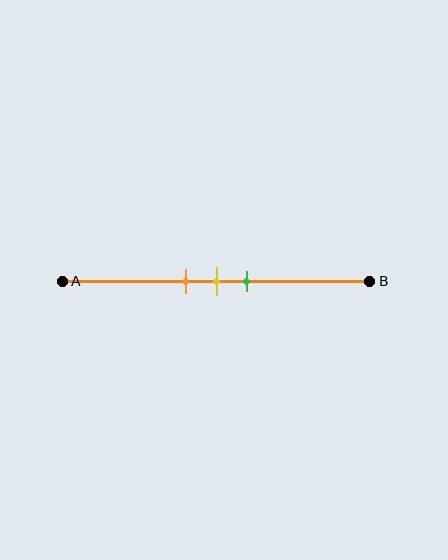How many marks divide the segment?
There are 3 marks dividing the segment.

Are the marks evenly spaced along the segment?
Yes, the marks are approximately evenly spaced.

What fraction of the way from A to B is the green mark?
The green mark is approximately 60% (0.6) of the way from A to B.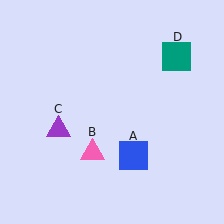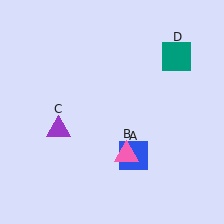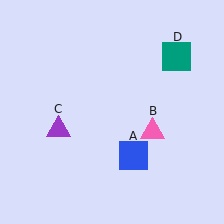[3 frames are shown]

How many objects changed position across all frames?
1 object changed position: pink triangle (object B).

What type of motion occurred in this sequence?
The pink triangle (object B) rotated counterclockwise around the center of the scene.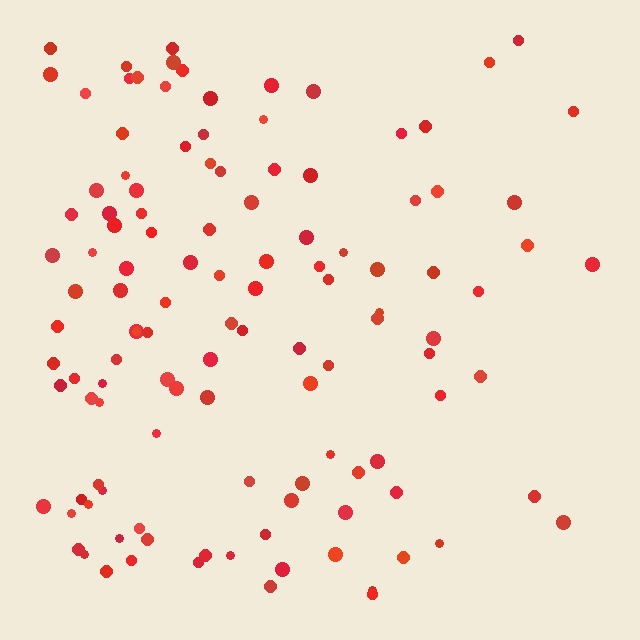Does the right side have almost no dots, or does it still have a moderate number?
Still a moderate number, just noticeably fewer than the left.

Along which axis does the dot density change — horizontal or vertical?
Horizontal.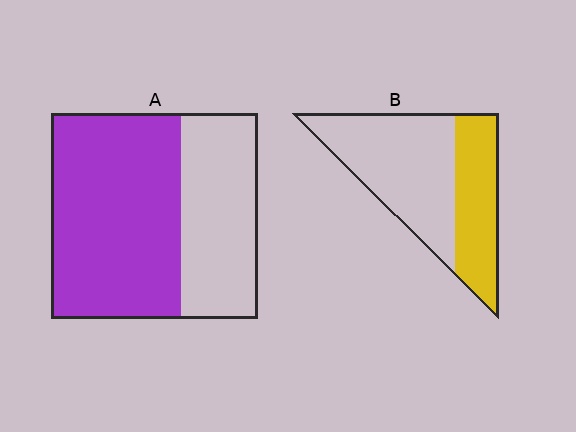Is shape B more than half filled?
No.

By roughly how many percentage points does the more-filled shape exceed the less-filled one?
By roughly 25 percentage points (A over B).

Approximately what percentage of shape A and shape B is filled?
A is approximately 65% and B is approximately 40%.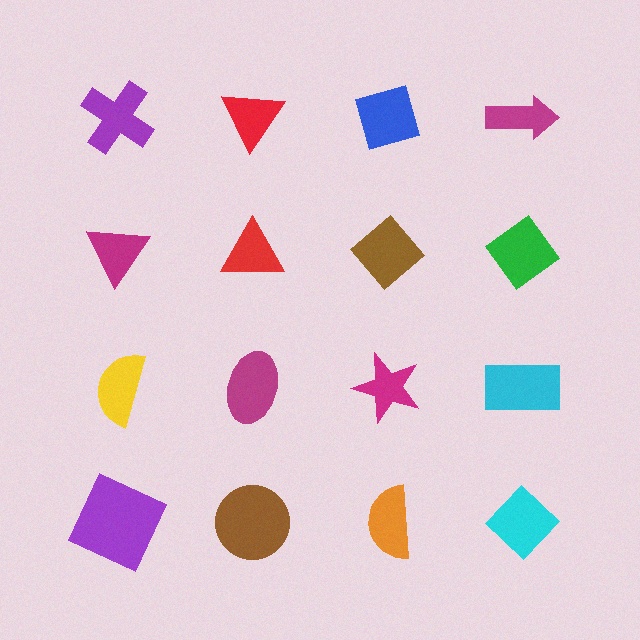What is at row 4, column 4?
A cyan diamond.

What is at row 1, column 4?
A magenta arrow.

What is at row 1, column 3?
A blue diamond.